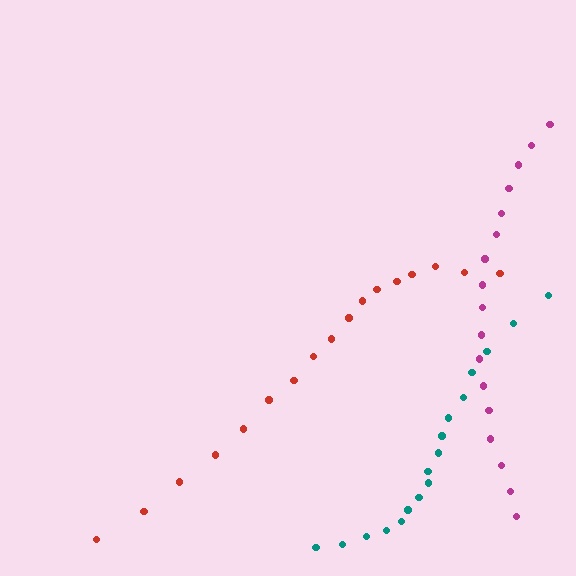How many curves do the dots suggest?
There are 3 distinct paths.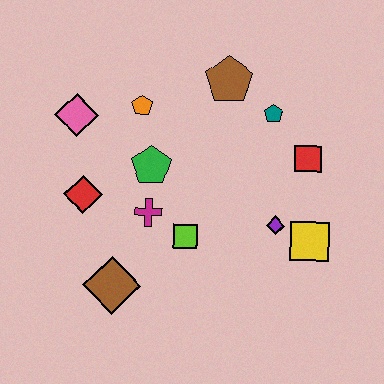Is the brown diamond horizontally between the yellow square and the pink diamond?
Yes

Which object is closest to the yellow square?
The purple diamond is closest to the yellow square.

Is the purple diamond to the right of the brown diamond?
Yes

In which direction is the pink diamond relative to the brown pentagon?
The pink diamond is to the left of the brown pentagon.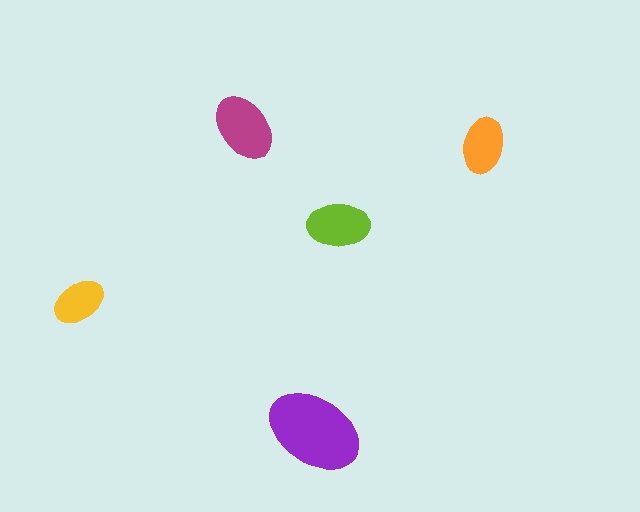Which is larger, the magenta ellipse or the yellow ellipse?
The magenta one.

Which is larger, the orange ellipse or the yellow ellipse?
The orange one.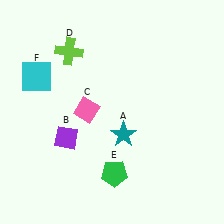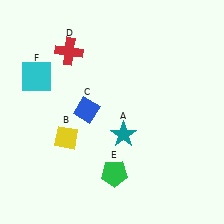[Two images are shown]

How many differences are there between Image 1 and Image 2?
There are 3 differences between the two images.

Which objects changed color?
B changed from purple to yellow. C changed from pink to blue. D changed from lime to red.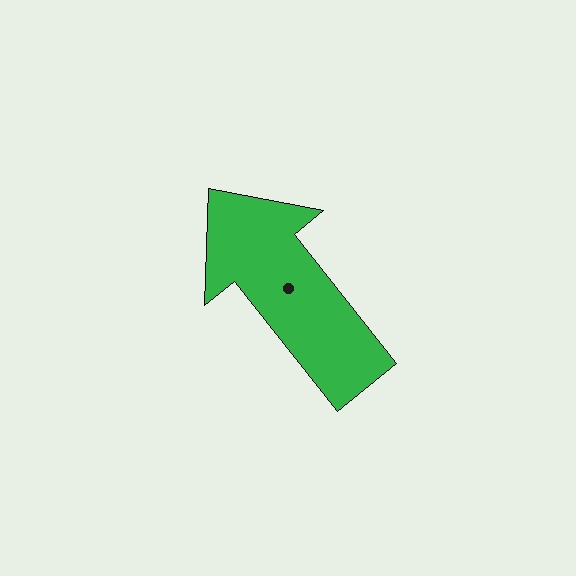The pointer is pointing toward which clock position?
Roughly 11 o'clock.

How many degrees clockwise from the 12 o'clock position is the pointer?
Approximately 322 degrees.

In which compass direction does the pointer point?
Northwest.